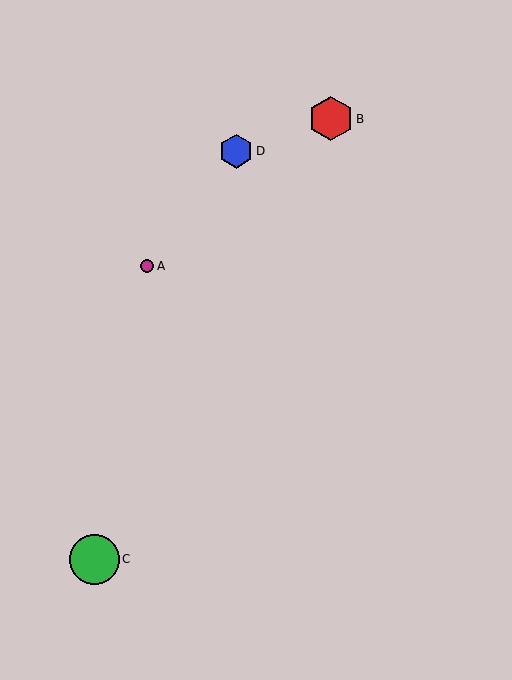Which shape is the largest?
The green circle (labeled C) is the largest.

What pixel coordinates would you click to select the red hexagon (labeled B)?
Click at (331, 119) to select the red hexagon B.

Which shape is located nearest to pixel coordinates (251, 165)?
The blue hexagon (labeled D) at (236, 151) is nearest to that location.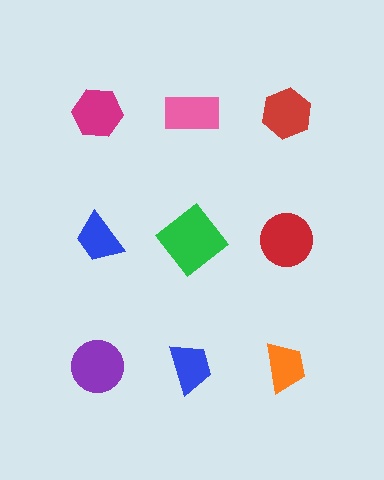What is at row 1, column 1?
A magenta hexagon.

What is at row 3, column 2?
A blue trapezoid.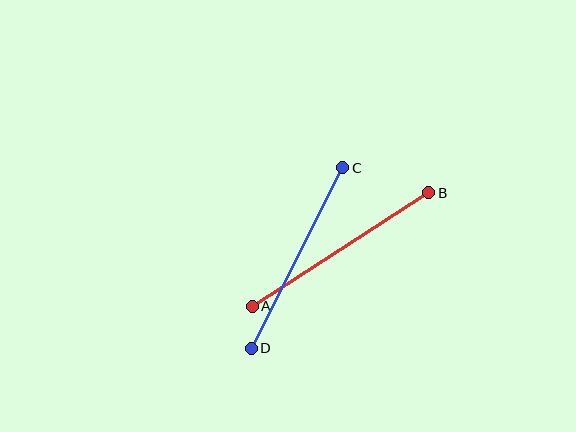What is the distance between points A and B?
The distance is approximately 210 pixels.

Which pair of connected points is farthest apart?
Points A and B are farthest apart.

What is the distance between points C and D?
The distance is approximately 202 pixels.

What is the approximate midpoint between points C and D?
The midpoint is at approximately (297, 258) pixels.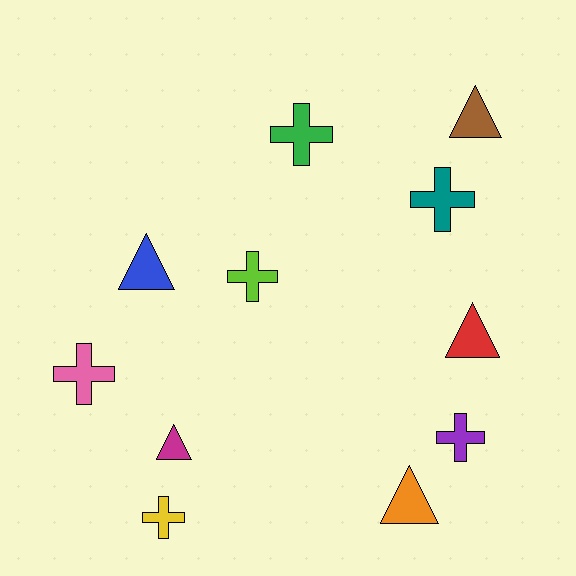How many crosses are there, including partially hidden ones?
There are 6 crosses.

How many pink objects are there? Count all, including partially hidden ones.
There is 1 pink object.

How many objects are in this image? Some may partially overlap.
There are 11 objects.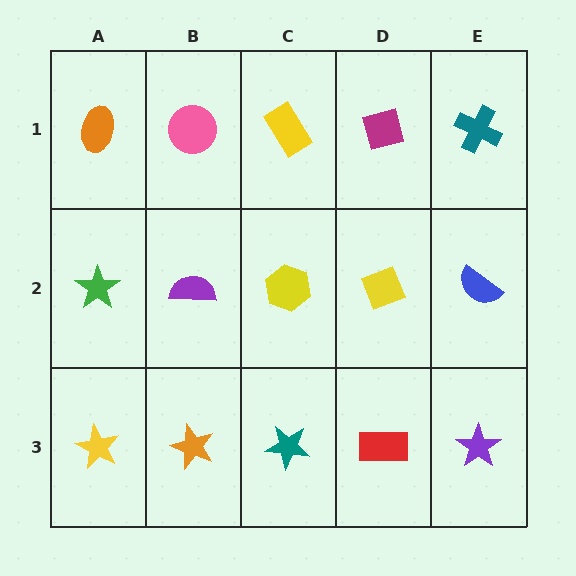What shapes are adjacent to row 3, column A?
A green star (row 2, column A), an orange star (row 3, column B).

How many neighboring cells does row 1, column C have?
3.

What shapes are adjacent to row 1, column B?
A purple semicircle (row 2, column B), an orange ellipse (row 1, column A), a yellow rectangle (row 1, column C).